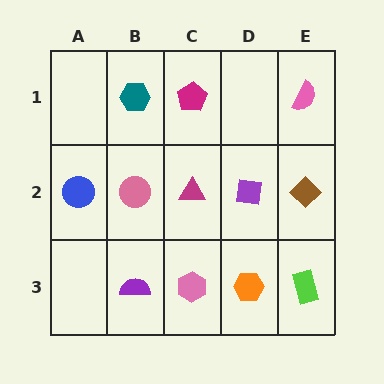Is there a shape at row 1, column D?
No, that cell is empty.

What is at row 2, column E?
A brown diamond.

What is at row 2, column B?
A pink circle.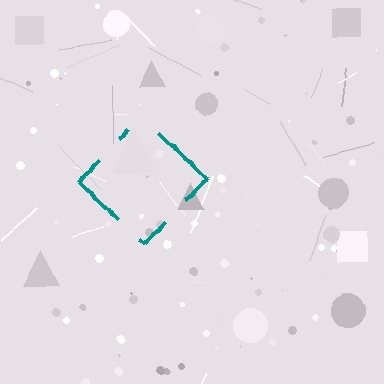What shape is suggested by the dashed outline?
The dashed outline suggests a diamond.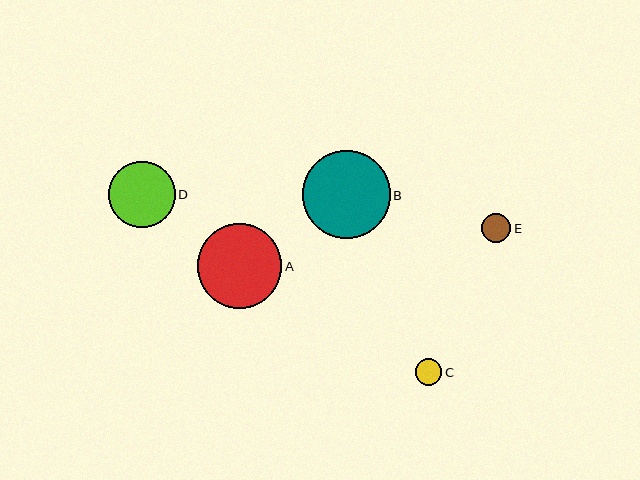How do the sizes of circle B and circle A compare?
Circle B and circle A are approximately the same size.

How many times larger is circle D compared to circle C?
Circle D is approximately 2.5 times the size of circle C.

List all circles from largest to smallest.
From largest to smallest: B, A, D, E, C.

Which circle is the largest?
Circle B is the largest with a size of approximately 88 pixels.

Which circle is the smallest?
Circle C is the smallest with a size of approximately 27 pixels.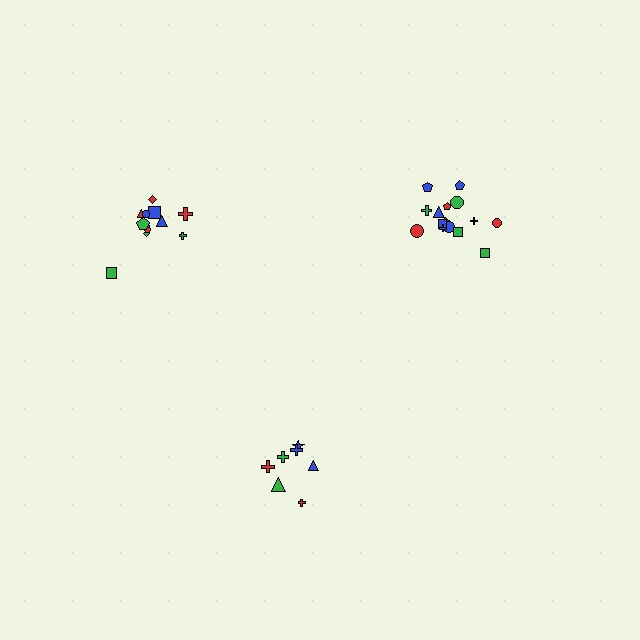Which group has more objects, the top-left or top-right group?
The top-right group.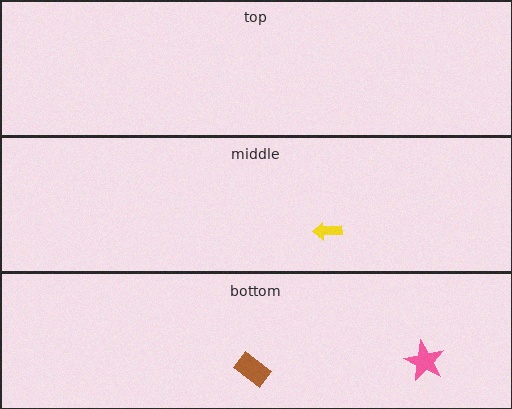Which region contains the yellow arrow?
The middle region.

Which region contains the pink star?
The bottom region.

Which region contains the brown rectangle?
The bottom region.